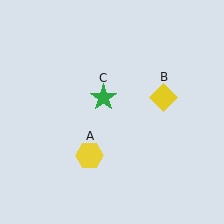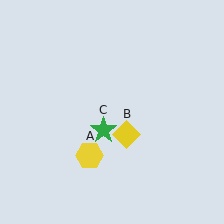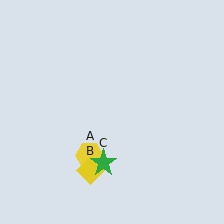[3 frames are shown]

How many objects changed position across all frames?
2 objects changed position: yellow diamond (object B), green star (object C).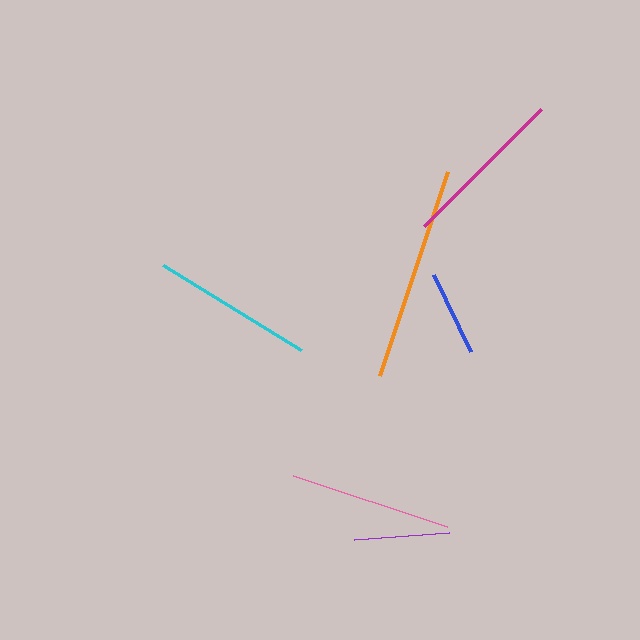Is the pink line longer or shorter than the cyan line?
The cyan line is longer than the pink line.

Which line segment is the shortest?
The blue line is the shortest at approximately 85 pixels.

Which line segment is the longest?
The orange line is the longest at approximately 215 pixels.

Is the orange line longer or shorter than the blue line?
The orange line is longer than the blue line.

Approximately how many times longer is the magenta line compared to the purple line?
The magenta line is approximately 1.7 times the length of the purple line.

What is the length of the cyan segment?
The cyan segment is approximately 163 pixels long.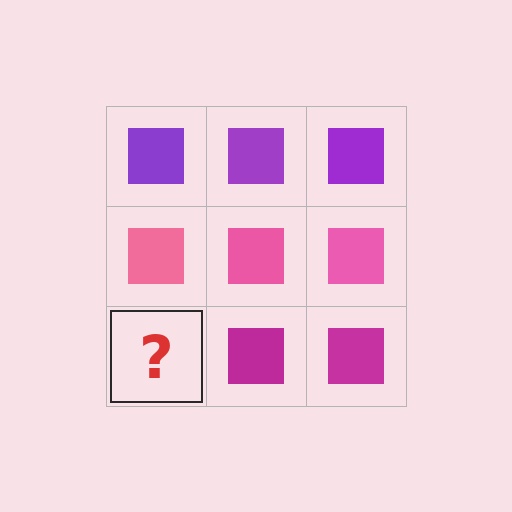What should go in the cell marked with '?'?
The missing cell should contain a magenta square.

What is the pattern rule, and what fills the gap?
The rule is that each row has a consistent color. The gap should be filled with a magenta square.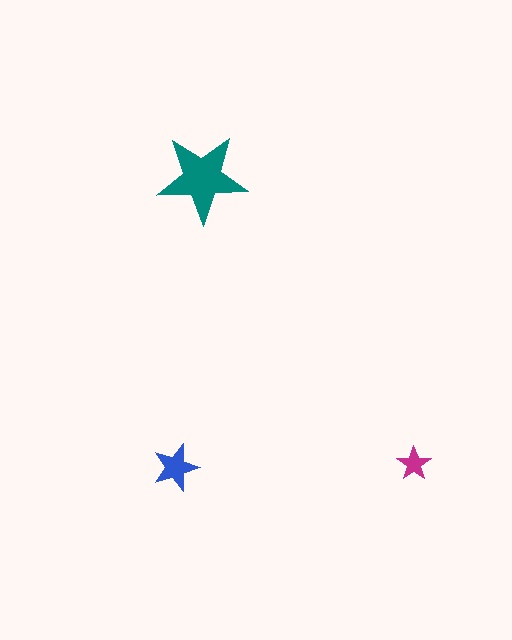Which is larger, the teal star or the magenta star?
The teal one.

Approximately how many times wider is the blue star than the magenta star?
About 1.5 times wider.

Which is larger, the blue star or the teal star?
The teal one.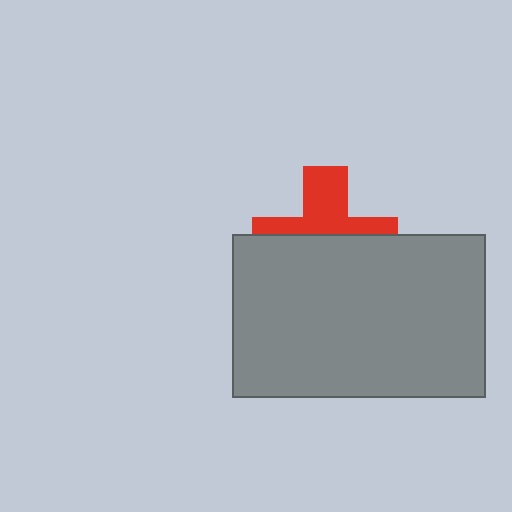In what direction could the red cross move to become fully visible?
The red cross could move up. That would shift it out from behind the gray rectangle entirely.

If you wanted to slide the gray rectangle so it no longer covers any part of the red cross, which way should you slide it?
Slide it down — that is the most direct way to separate the two shapes.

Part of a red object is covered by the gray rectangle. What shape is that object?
It is a cross.